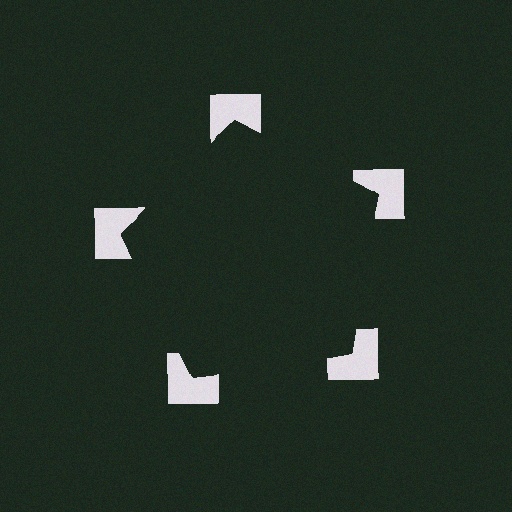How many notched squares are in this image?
There are 5 — one at each vertex of the illusory pentagon.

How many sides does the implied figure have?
5 sides.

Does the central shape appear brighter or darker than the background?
It typically appears slightly darker than the background, even though no actual brightness change is drawn.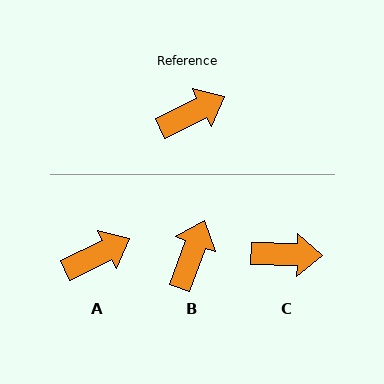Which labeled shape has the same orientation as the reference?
A.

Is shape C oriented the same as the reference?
No, it is off by about 28 degrees.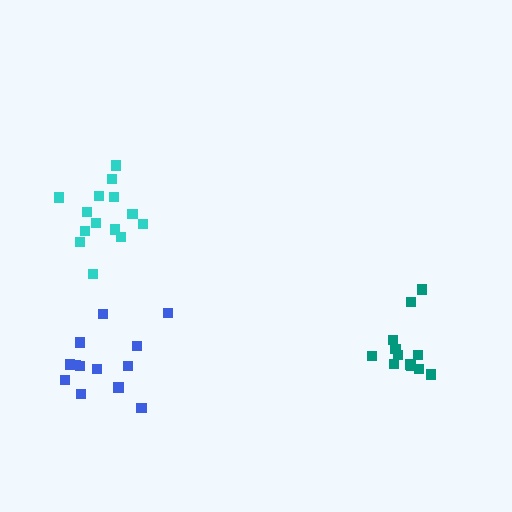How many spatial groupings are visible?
There are 3 spatial groupings.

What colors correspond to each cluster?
The clusters are colored: teal, blue, cyan.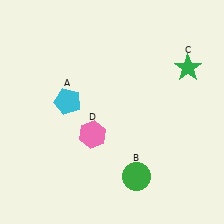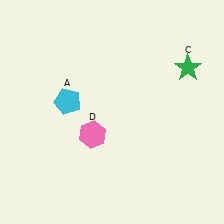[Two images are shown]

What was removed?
The green circle (B) was removed in Image 2.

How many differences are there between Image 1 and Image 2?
There is 1 difference between the two images.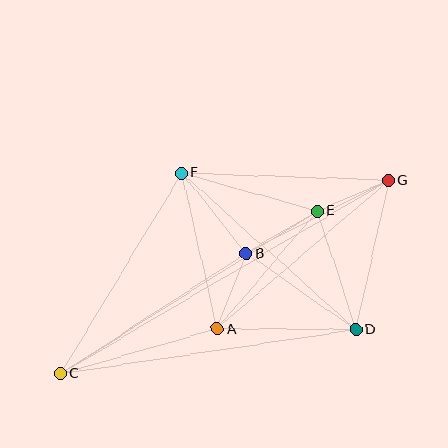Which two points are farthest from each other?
Points C and G are farthest from each other.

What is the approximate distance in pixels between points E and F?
The distance between E and F is approximately 141 pixels.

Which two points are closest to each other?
Points E and G are closest to each other.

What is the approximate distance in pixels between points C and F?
The distance between C and F is approximately 234 pixels.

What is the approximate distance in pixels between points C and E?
The distance between C and E is approximately 304 pixels.